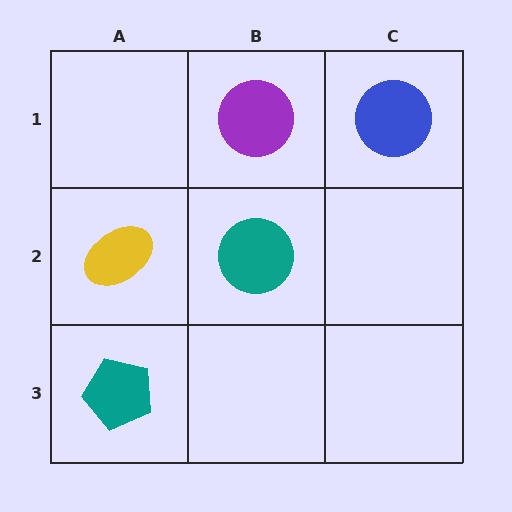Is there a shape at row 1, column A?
No, that cell is empty.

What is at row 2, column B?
A teal circle.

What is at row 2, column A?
A yellow ellipse.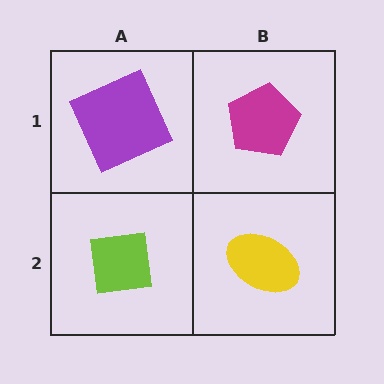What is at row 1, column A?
A purple square.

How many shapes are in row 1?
2 shapes.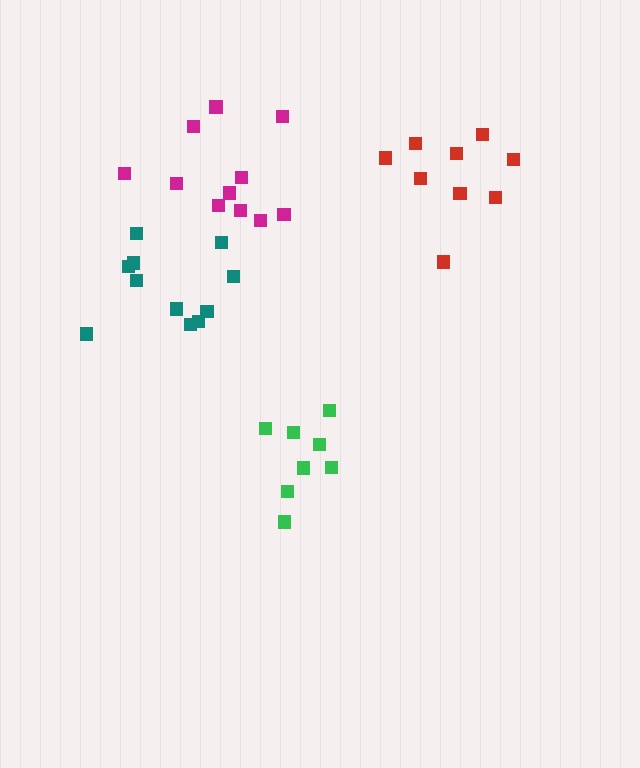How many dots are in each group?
Group 1: 8 dots, Group 2: 11 dots, Group 3: 9 dots, Group 4: 11 dots (39 total).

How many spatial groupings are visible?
There are 4 spatial groupings.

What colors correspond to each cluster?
The clusters are colored: green, teal, red, magenta.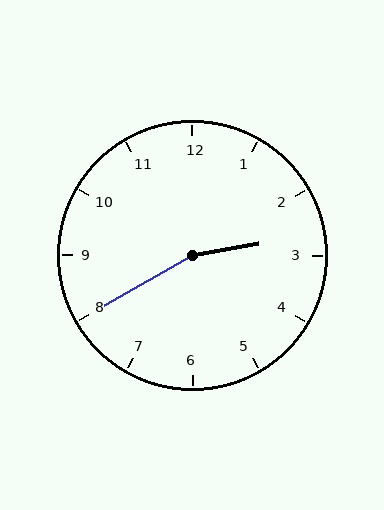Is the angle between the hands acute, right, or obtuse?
It is obtuse.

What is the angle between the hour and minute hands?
Approximately 160 degrees.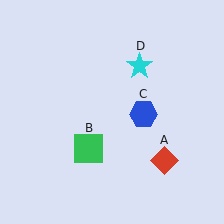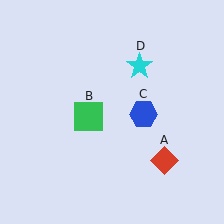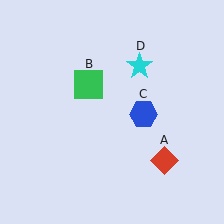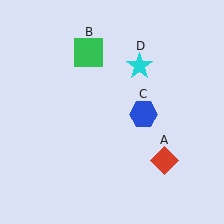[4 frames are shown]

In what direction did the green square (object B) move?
The green square (object B) moved up.